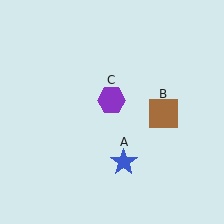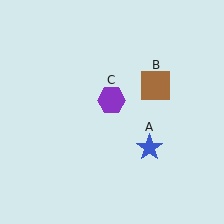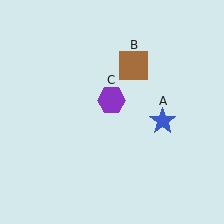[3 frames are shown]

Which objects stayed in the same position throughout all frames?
Purple hexagon (object C) remained stationary.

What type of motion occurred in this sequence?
The blue star (object A), brown square (object B) rotated counterclockwise around the center of the scene.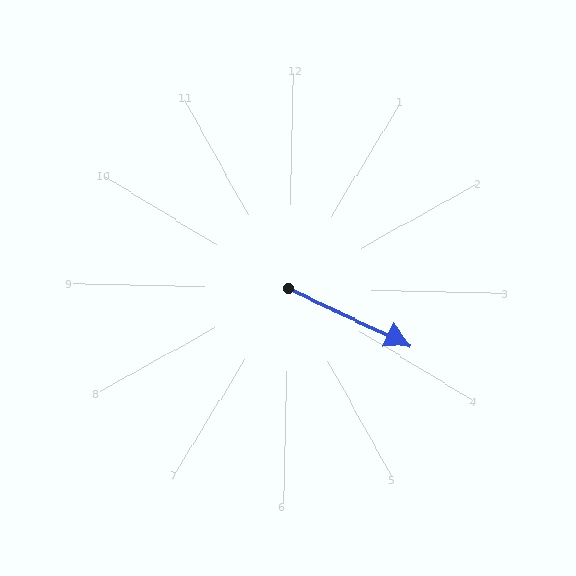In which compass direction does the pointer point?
Southeast.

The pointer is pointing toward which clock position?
Roughly 4 o'clock.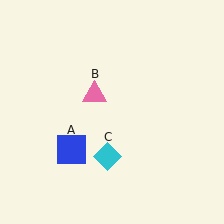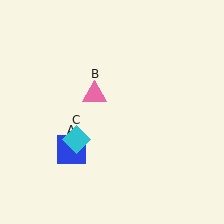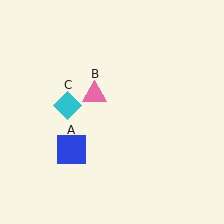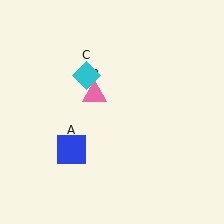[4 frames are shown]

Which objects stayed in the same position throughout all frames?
Blue square (object A) and pink triangle (object B) remained stationary.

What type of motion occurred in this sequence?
The cyan diamond (object C) rotated clockwise around the center of the scene.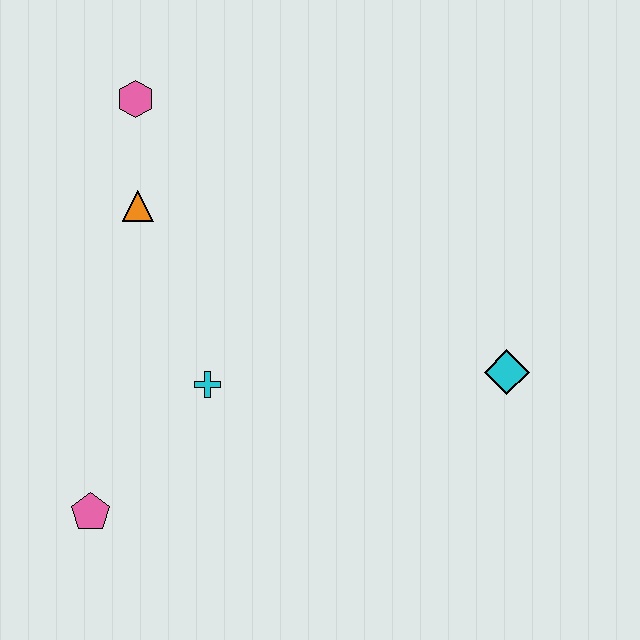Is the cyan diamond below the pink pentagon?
No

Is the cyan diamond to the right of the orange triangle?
Yes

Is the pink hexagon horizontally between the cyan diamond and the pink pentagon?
Yes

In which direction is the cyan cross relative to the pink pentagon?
The cyan cross is above the pink pentagon.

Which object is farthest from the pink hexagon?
The cyan diamond is farthest from the pink hexagon.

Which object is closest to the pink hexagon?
The orange triangle is closest to the pink hexagon.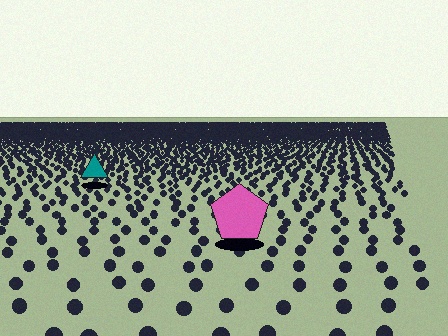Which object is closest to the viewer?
The pink pentagon is closest. The texture marks near it are larger and more spread out.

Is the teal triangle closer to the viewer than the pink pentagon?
No. The pink pentagon is closer — you can tell from the texture gradient: the ground texture is coarser near it.